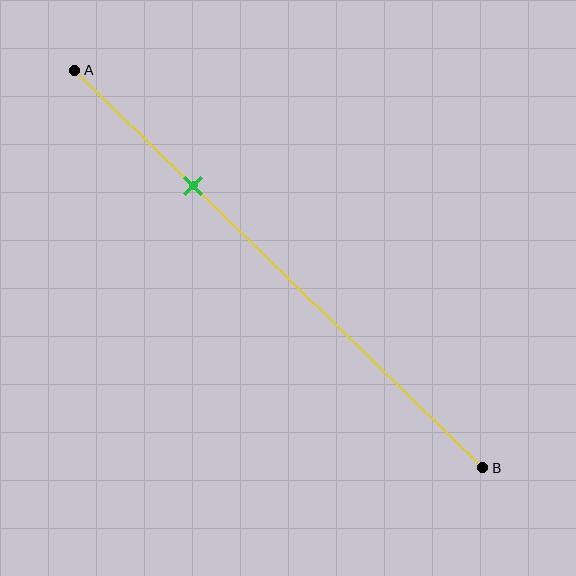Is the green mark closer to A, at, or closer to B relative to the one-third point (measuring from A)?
The green mark is closer to point A than the one-third point of segment AB.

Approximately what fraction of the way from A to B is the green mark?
The green mark is approximately 30% of the way from A to B.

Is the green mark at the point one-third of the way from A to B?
No, the mark is at about 30% from A, not at the 33% one-third point.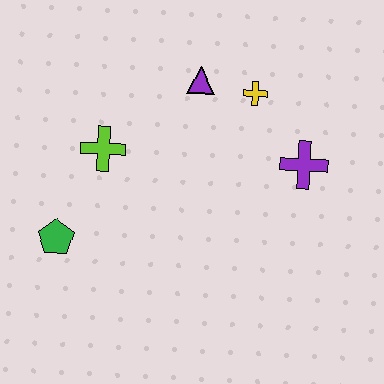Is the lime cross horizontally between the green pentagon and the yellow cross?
Yes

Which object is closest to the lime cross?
The green pentagon is closest to the lime cross.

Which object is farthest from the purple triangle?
The green pentagon is farthest from the purple triangle.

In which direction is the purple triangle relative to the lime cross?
The purple triangle is to the right of the lime cross.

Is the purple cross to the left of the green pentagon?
No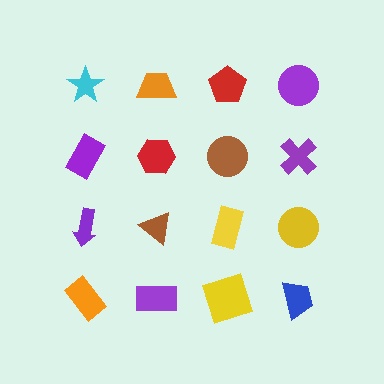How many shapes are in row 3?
4 shapes.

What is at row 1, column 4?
A purple circle.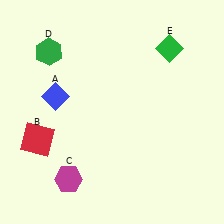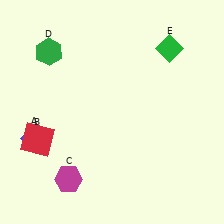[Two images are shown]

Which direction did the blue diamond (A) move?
The blue diamond (A) moved down.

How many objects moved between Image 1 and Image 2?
1 object moved between the two images.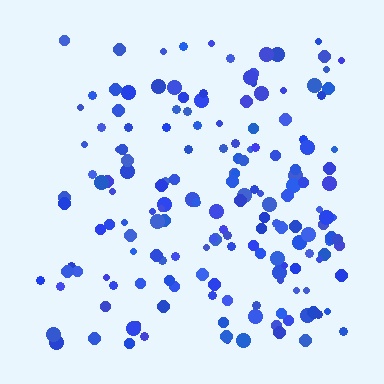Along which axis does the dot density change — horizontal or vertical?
Horizontal.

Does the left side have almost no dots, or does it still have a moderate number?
Still a moderate number, just noticeably fewer than the right.